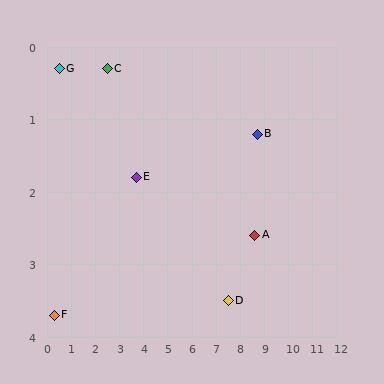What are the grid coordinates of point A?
Point A is at approximately (8.6, 2.6).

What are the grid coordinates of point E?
Point E is at approximately (3.7, 1.8).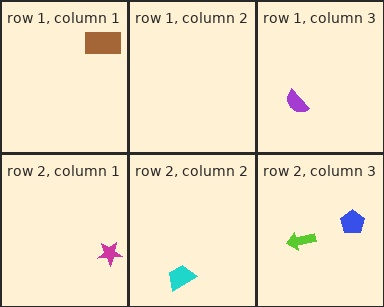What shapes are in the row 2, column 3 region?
The blue pentagon, the lime arrow.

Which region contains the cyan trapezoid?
The row 2, column 2 region.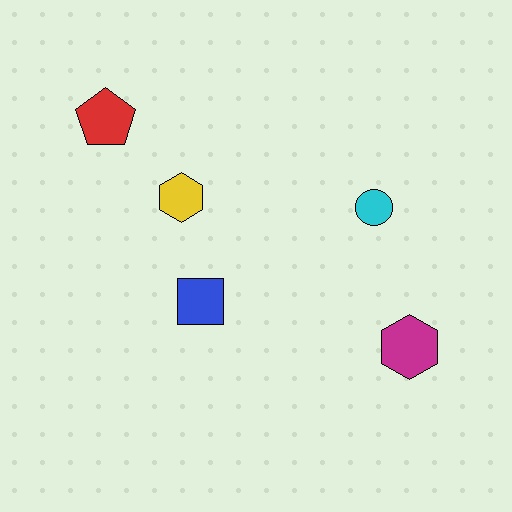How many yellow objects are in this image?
There is 1 yellow object.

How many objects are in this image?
There are 5 objects.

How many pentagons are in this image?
There is 1 pentagon.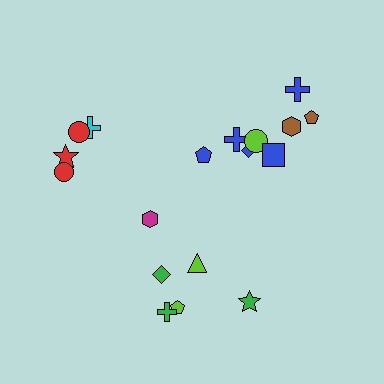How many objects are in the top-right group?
There are 8 objects.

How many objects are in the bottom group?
There are 6 objects.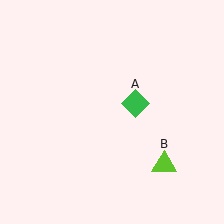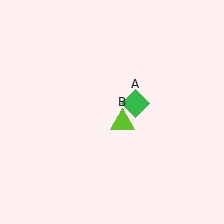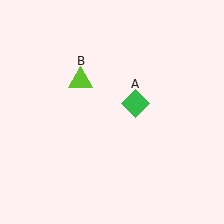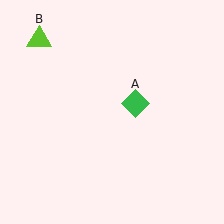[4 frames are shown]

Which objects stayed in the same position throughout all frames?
Green diamond (object A) remained stationary.